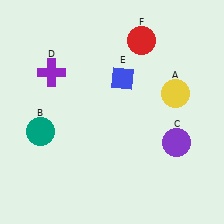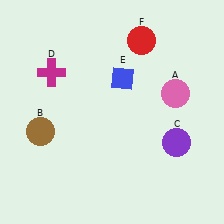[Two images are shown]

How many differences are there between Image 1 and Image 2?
There are 3 differences between the two images.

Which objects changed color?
A changed from yellow to pink. B changed from teal to brown. D changed from purple to magenta.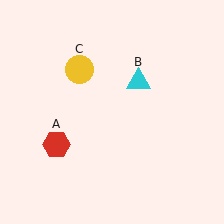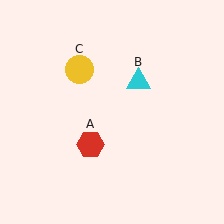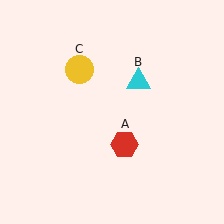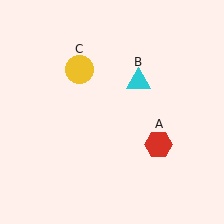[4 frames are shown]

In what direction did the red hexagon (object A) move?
The red hexagon (object A) moved right.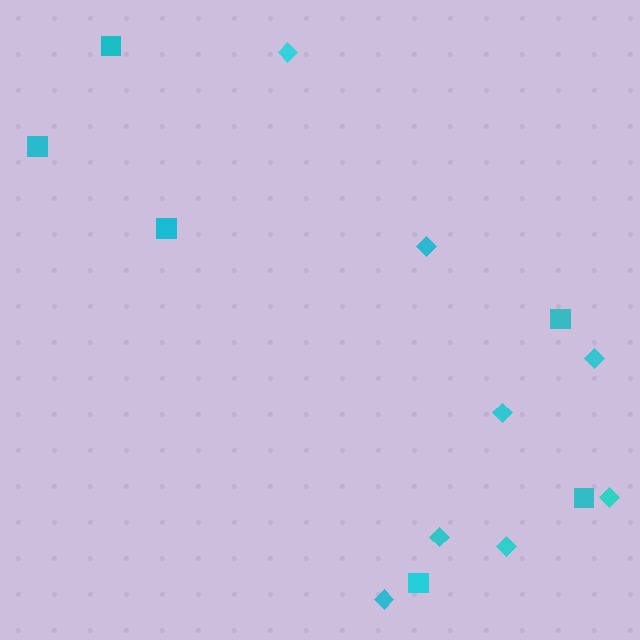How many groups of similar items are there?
There are 2 groups: one group of diamonds (8) and one group of squares (6).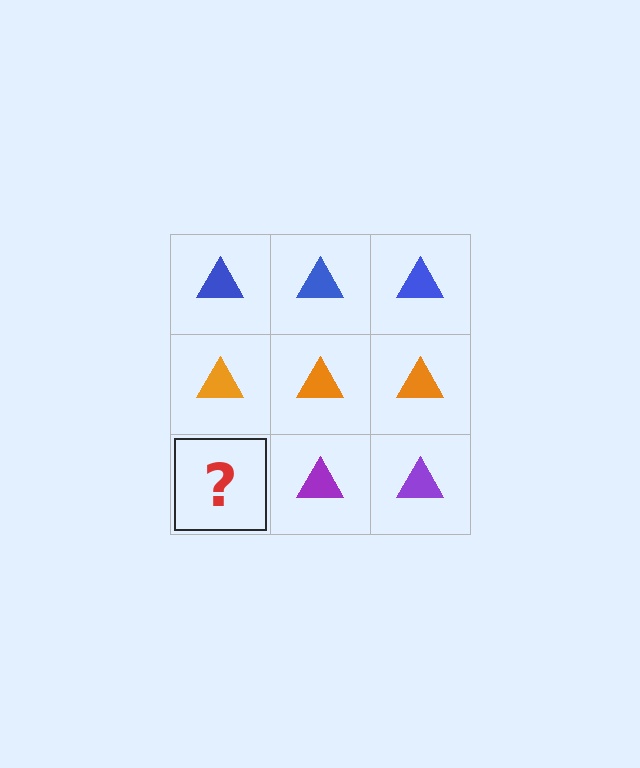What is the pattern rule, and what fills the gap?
The rule is that each row has a consistent color. The gap should be filled with a purple triangle.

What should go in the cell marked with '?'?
The missing cell should contain a purple triangle.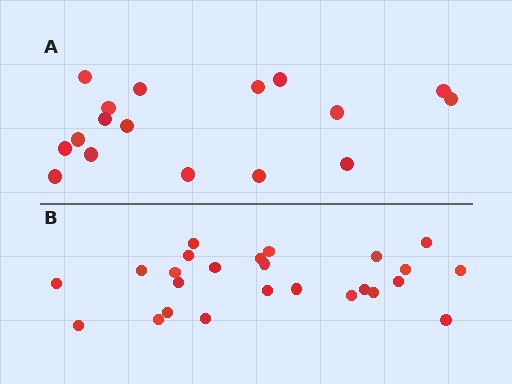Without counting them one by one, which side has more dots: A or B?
Region B (the bottom region) has more dots.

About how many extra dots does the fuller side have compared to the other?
Region B has roughly 8 or so more dots than region A.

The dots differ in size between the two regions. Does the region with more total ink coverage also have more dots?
No. Region A has more total ink coverage because its dots are larger, but region B actually contains more individual dots. Total area can be misleading — the number of items is what matters here.